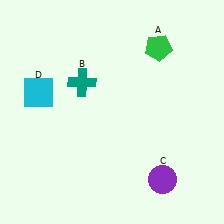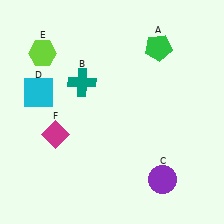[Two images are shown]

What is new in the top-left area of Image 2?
A lime hexagon (E) was added in the top-left area of Image 2.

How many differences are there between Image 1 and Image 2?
There are 2 differences between the two images.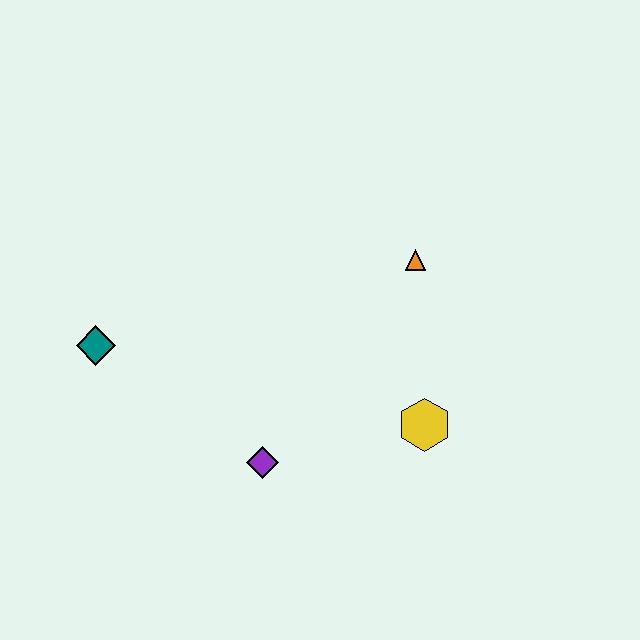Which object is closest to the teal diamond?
The purple diamond is closest to the teal diamond.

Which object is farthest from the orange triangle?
The teal diamond is farthest from the orange triangle.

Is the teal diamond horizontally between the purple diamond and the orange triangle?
No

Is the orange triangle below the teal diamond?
No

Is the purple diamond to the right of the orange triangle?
No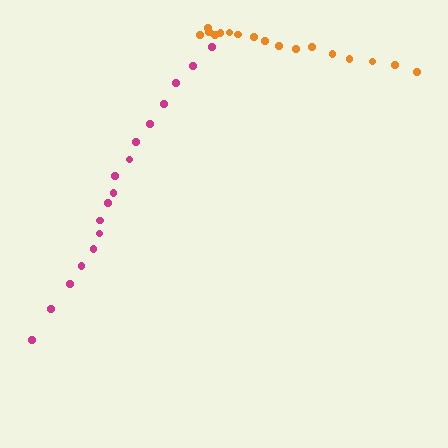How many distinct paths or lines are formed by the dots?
There are 2 distinct paths.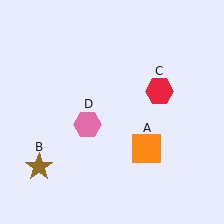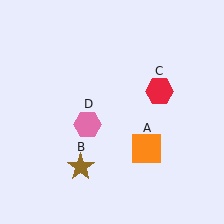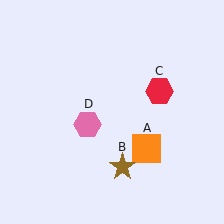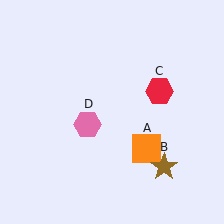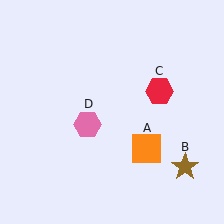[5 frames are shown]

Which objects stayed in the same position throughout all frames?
Orange square (object A) and red hexagon (object C) and pink hexagon (object D) remained stationary.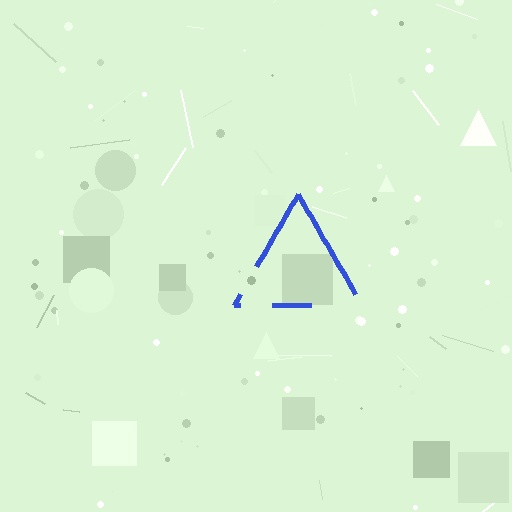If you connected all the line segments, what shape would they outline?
They would outline a triangle.